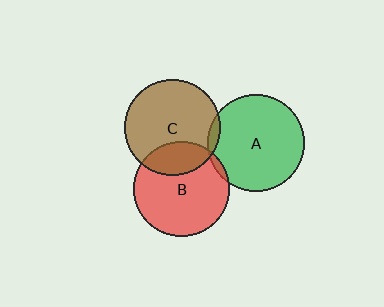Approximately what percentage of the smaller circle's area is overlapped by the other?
Approximately 25%.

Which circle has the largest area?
Circle A (green).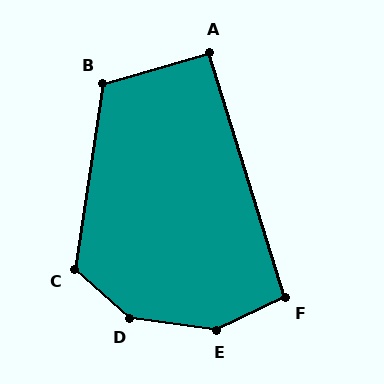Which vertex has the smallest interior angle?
A, at approximately 91 degrees.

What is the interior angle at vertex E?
Approximately 146 degrees (obtuse).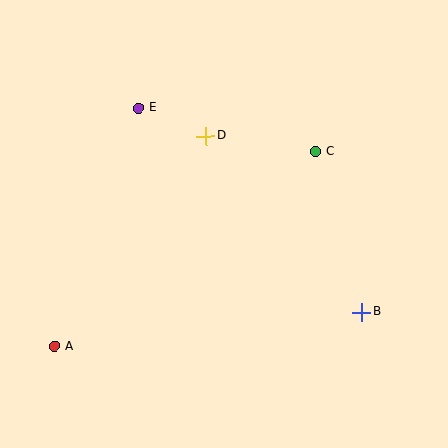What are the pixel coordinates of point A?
Point A is at (54, 346).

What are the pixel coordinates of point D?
Point D is at (206, 136).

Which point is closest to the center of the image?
Point D at (206, 136) is closest to the center.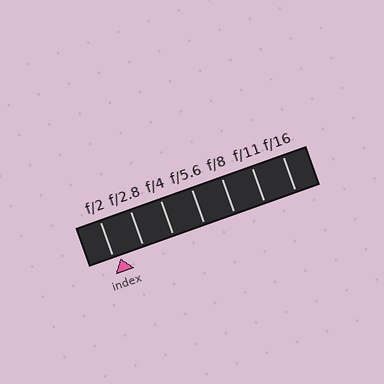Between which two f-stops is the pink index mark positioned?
The index mark is between f/2 and f/2.8.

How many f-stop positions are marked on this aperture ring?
There are 7 f-stop positions marked.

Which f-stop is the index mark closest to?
The index mark is closest to f/2.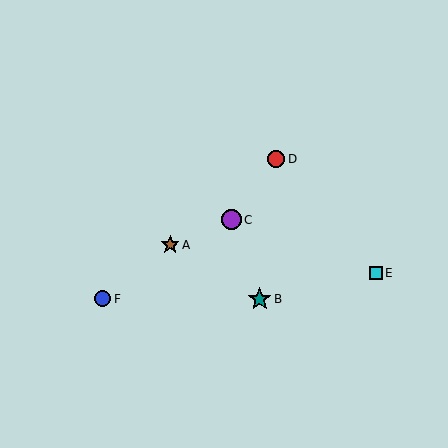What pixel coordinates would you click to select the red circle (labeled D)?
Click at (276, 159) to select the red circle D.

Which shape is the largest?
The teal star (labeled B) is the largest.